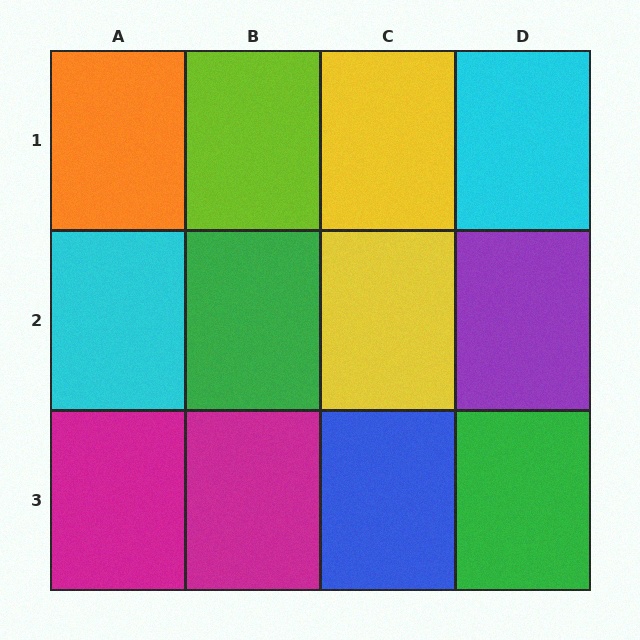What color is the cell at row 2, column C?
Yellow.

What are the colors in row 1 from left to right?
Orange, lime, yellow, cyan.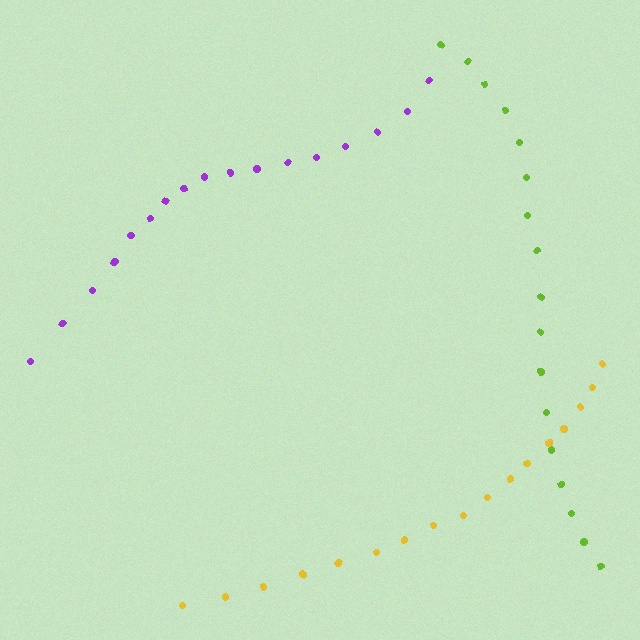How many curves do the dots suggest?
There are 3 distinct paths.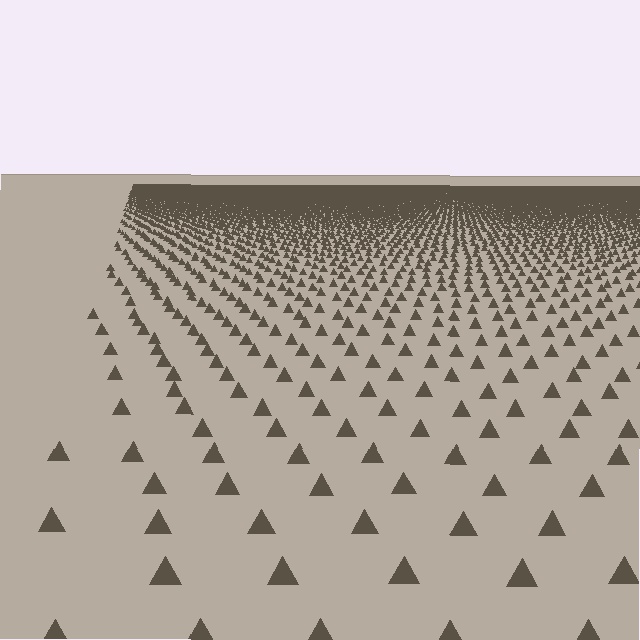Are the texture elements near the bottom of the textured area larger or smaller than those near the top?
Larger. Near the bottom, elements are closer to the viewer and appear at a bigger on-screen size.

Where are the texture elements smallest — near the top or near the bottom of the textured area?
Near the top.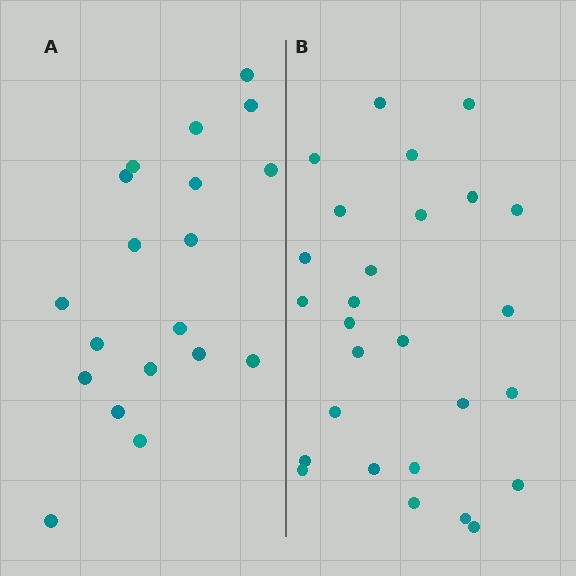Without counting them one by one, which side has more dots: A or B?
Region B (the right region) has more dots.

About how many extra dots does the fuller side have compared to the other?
Region B has roughly 8 or so more dots than region A.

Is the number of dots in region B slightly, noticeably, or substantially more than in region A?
Region B has noticeably more, but not dramatically so. The ratio is roughly 1.4 to 1.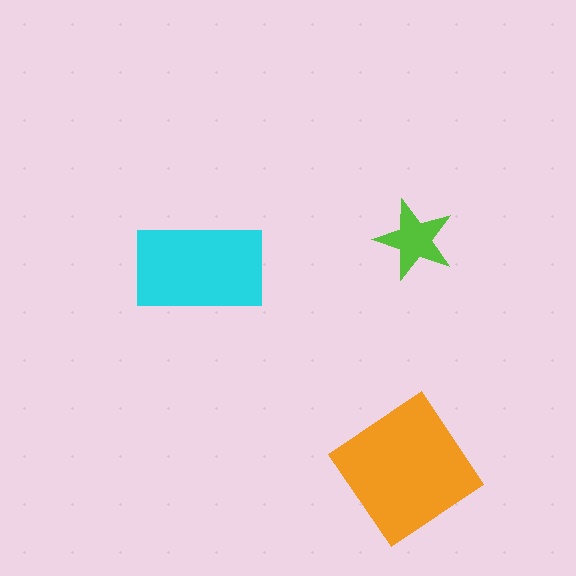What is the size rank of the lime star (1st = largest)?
3rd.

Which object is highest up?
The lime star is topmost.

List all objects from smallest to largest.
The lime star, the cyan rectangle, the orange diamond.